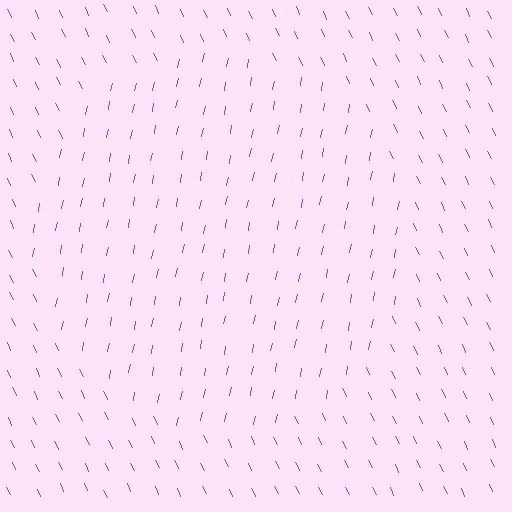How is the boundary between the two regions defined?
The boundary is defined purely by a change in line orientation (approximately 37 degrees difference). All lines are the same color and thickness.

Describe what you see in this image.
The image is filled with small purple line segments. A circle region in the image has lines oriented differently from the surrounding lines, creating a visible texture boundary.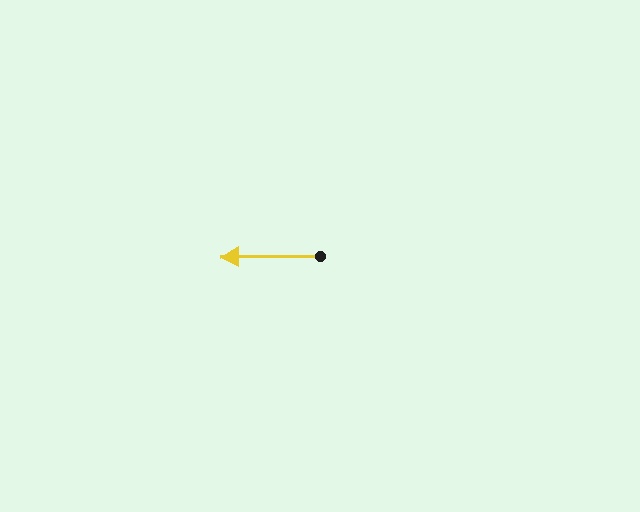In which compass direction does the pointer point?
West.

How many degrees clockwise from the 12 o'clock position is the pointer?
Approximately 269 degrees.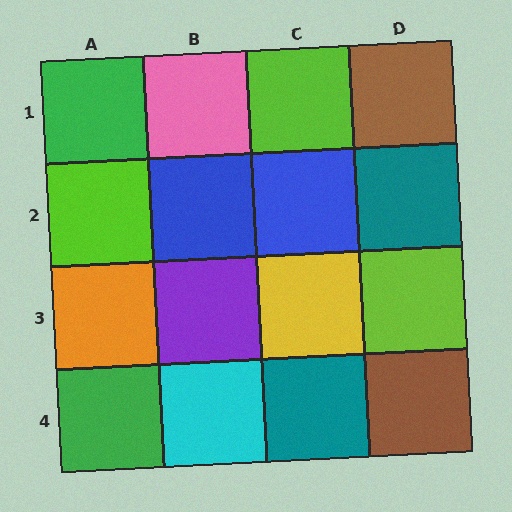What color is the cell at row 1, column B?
Pink.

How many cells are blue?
2 cells are blue.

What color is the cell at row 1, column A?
Green.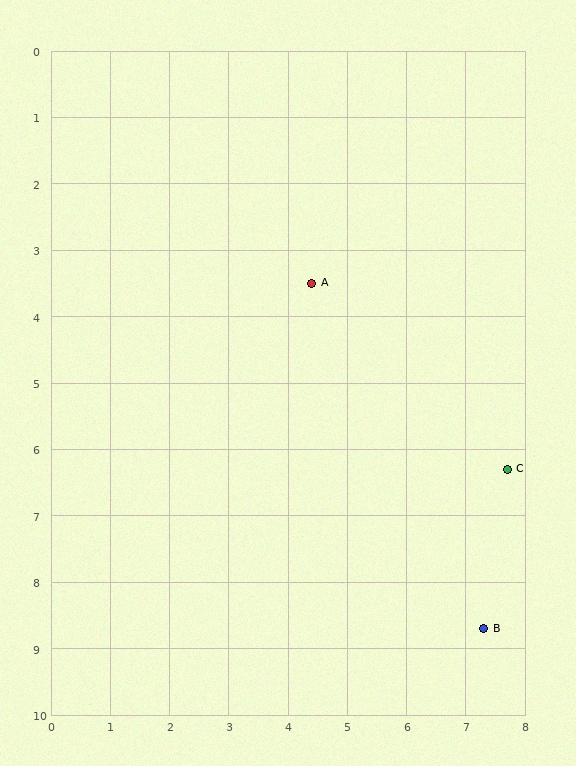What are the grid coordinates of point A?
Point A is at approximately (4.4, 3.5).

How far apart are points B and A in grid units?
Points B and A are about 6.0 grid units apart.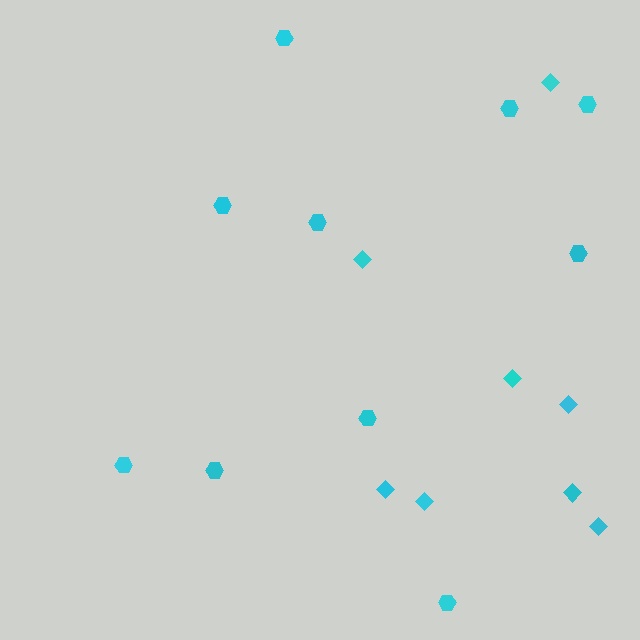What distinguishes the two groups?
There are 2 groups: one group of diamonds (8) and one group of hexagons (10).